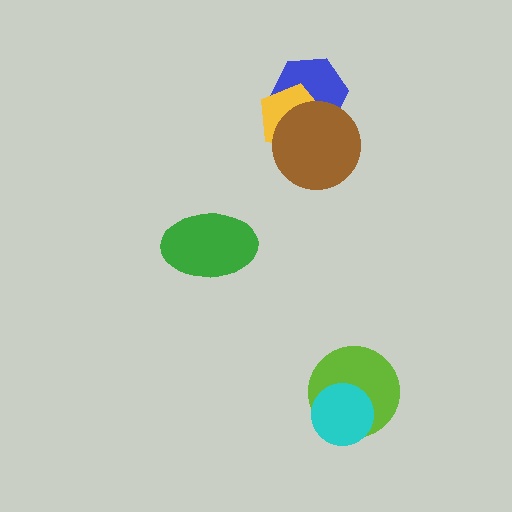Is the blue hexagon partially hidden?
Yes, it is partially covered by another shape.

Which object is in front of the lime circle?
The cyan circle is in front of the lime circle.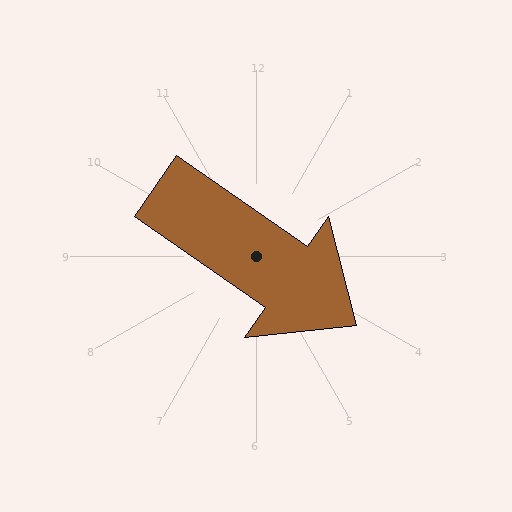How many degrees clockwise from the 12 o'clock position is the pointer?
Approximately 125 degrees.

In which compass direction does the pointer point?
Southeast.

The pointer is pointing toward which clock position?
Roughly 4 o'clock.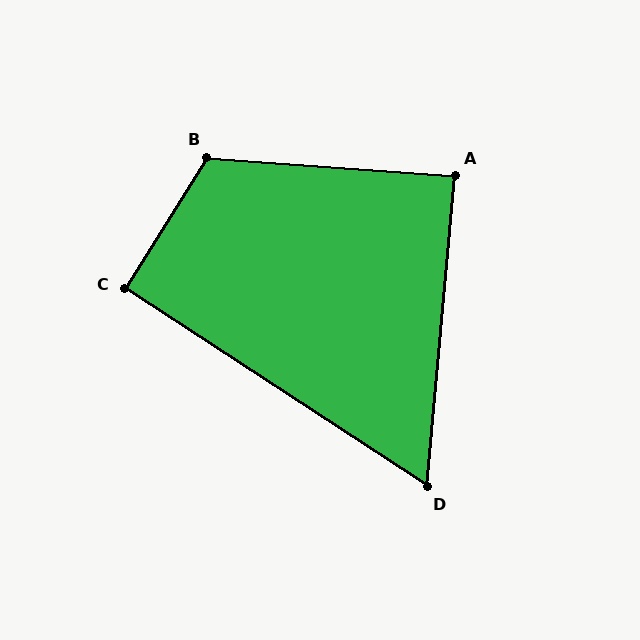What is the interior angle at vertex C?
Approximately 91 degrees (approximately right).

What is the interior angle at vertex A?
Approximately 89 degrees (approximately right).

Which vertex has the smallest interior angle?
D, at approximately 62 degrees.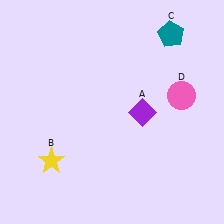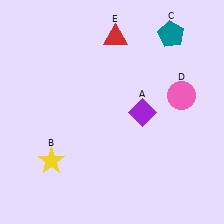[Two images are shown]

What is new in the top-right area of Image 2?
A red triangle (E) was added in the top-right area of Image 2.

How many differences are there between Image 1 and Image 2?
There is 1 difference between the two images.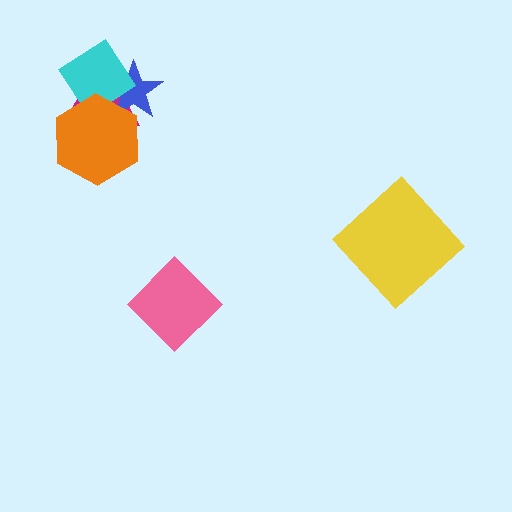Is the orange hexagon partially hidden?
No, no other shape covers it.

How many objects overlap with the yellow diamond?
0 objects overlap with the yellow diamond.